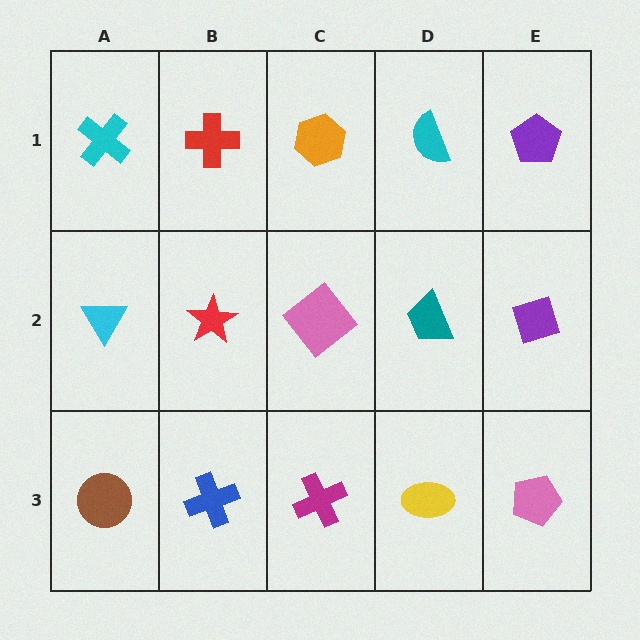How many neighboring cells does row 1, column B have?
3.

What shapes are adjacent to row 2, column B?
A red cross (row 1, column B), a blue cross (row 3, column B), a cyan triangle (row 2, column A), a pink diamond (row 2, column C).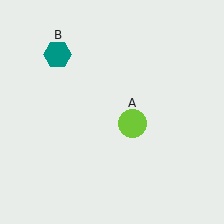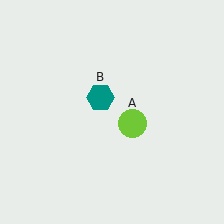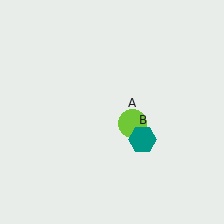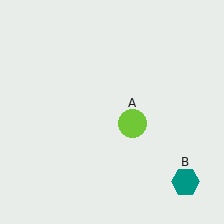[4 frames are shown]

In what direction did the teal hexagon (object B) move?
The teal hexagon (object B) moved down and to the right.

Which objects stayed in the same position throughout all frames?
Lime circle (object A) remained stationary.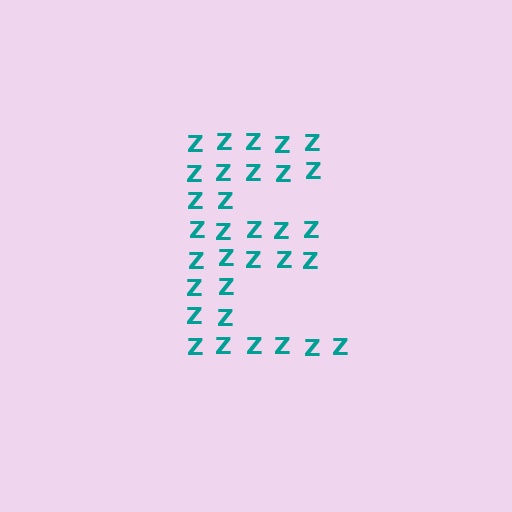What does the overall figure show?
The overall figure shows the letter E.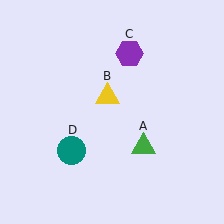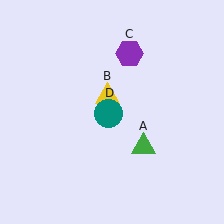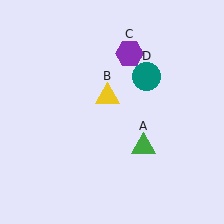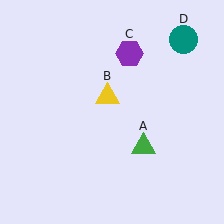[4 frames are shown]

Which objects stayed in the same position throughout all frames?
Green triangle (object A) and yellow triangle (object B) and purple hexagon (object C) remained stationary.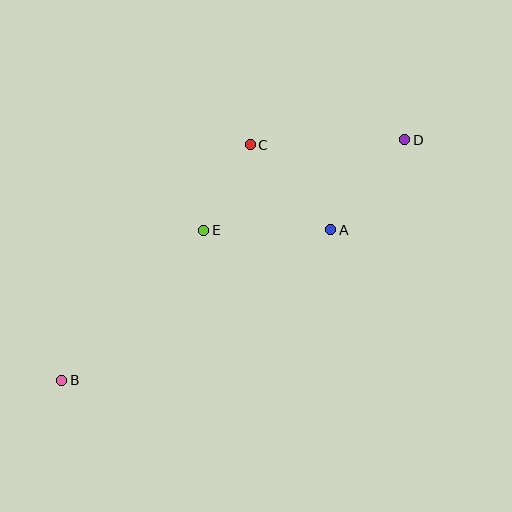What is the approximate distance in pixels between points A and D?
The distance between A and D is approximately 117 pixels.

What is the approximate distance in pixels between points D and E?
The distance between D and E is approximately 220 pixels.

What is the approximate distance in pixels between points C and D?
The distance between C and D is approximately 155 pixels.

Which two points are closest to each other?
Points C and E are closest to each other.